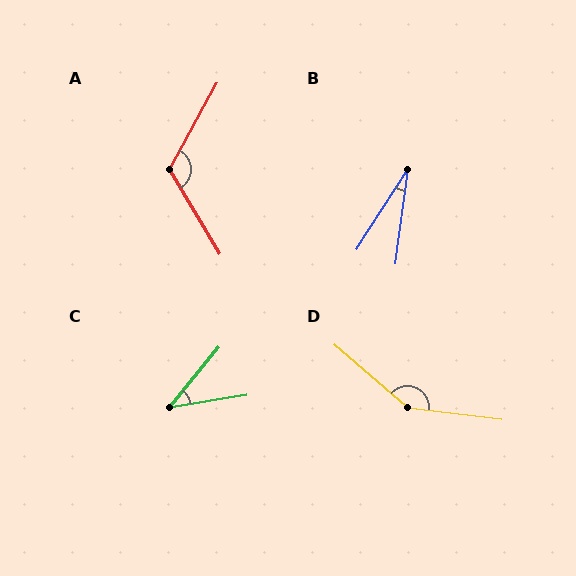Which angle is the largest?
D, at approximately 146 degrees.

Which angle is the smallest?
B, at approximately 25 degrees.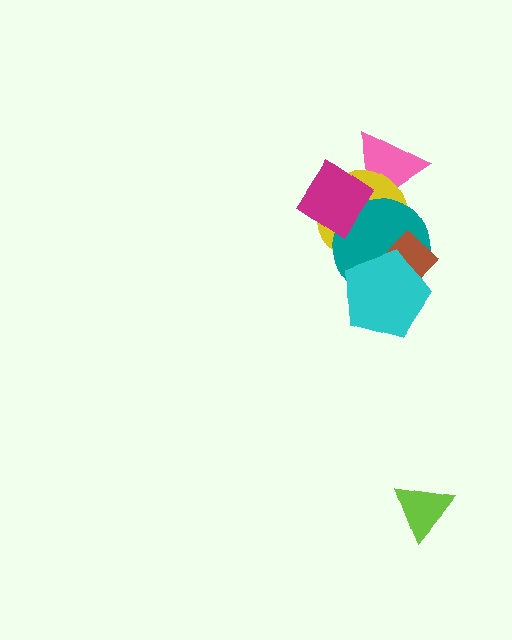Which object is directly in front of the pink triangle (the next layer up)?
The yellow circle is directly in front of the pink triangle.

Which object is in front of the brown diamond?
The cyan pentagon is in front of the brown diamond.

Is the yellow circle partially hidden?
Yes, it is partially covered by another shape.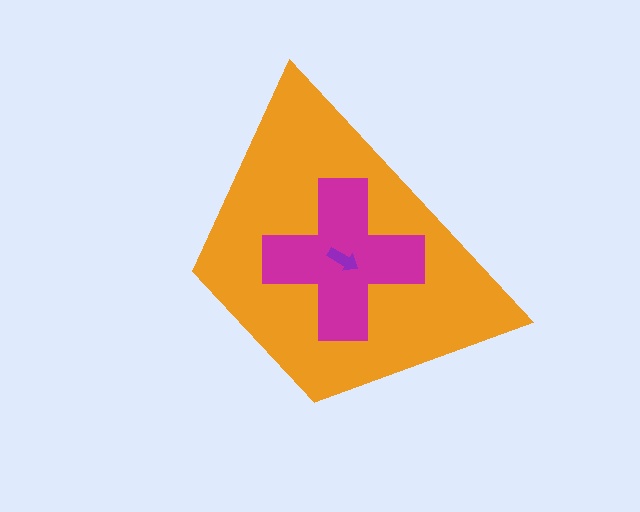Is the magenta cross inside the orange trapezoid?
Yes.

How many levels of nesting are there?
3.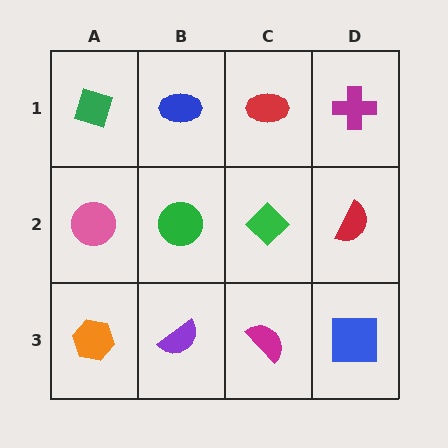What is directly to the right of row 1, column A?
A blue ellipse.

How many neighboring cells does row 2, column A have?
3.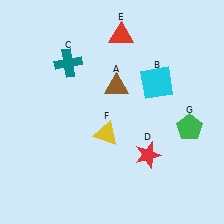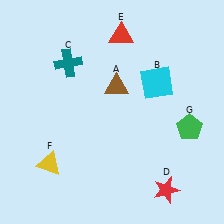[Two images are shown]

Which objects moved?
The objects that moved are: the red star (D), the yellow triangle (F).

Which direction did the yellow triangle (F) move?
The yellow triangle (F) moved left.